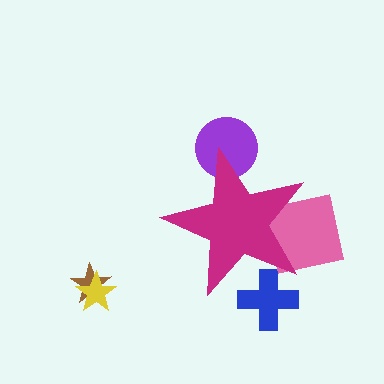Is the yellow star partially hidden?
No, the yellow star is fully visible.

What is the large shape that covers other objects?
A magenta star.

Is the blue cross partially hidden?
Yes, the blue cross is partially hidden behind the magenta star.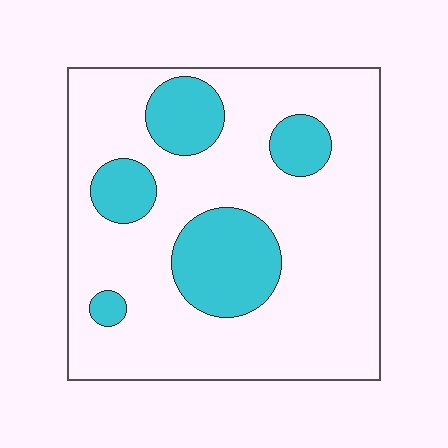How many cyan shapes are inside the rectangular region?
5.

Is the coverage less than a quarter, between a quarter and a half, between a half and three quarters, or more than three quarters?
Less than a quarter.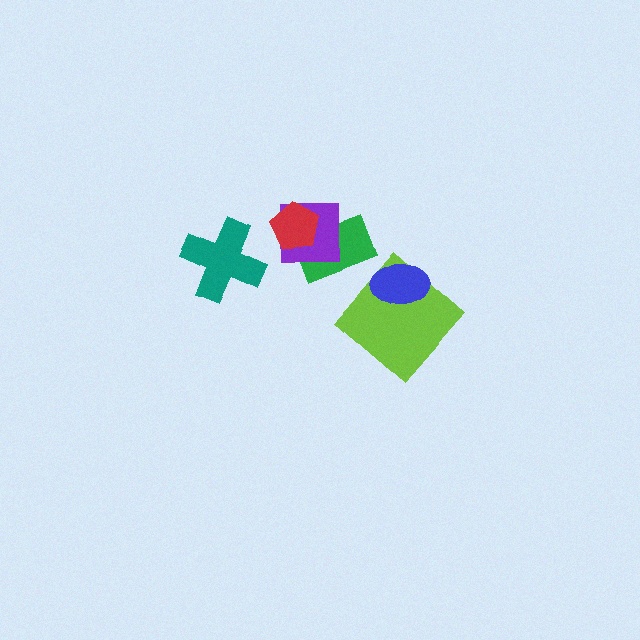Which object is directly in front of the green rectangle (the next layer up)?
The purple square is directly in front of the green rectangle.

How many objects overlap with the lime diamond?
1 object overlaps with the lime diamond.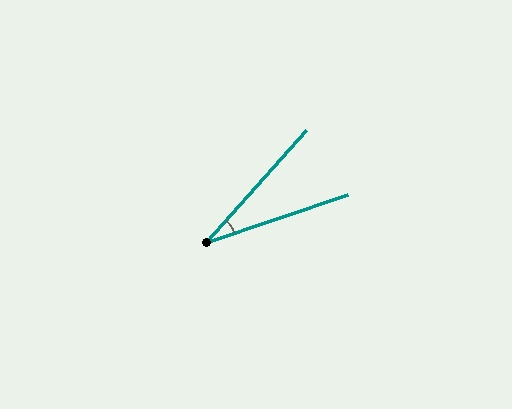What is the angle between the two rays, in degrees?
Approximately 30 degrees.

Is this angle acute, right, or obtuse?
It is acute.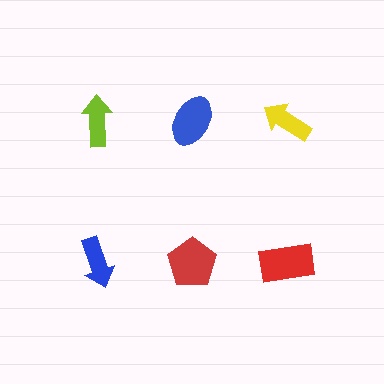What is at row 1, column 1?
A lime arrow.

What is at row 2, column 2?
A red pentagon.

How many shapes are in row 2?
3 shapes.